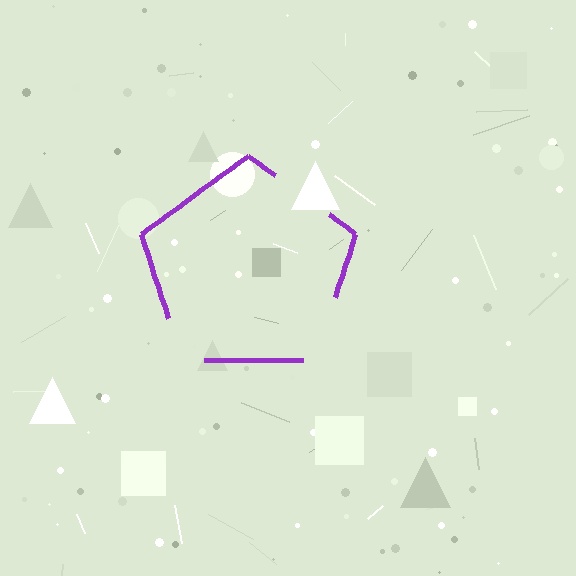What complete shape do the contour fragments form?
The contour fragments form a pentagon.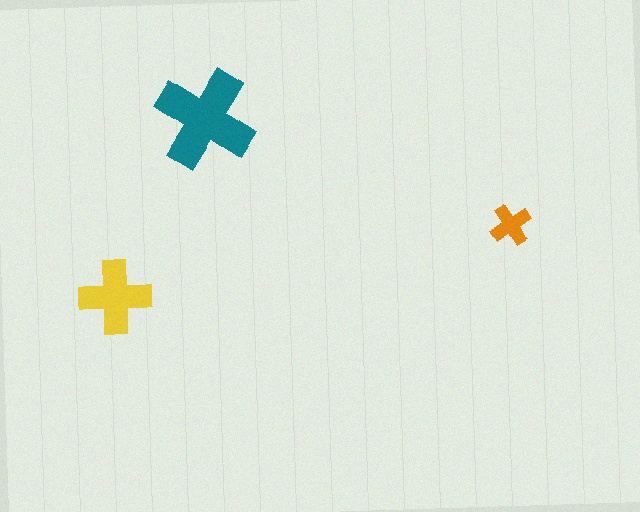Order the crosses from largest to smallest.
the teal one, the yellow one, the orange one.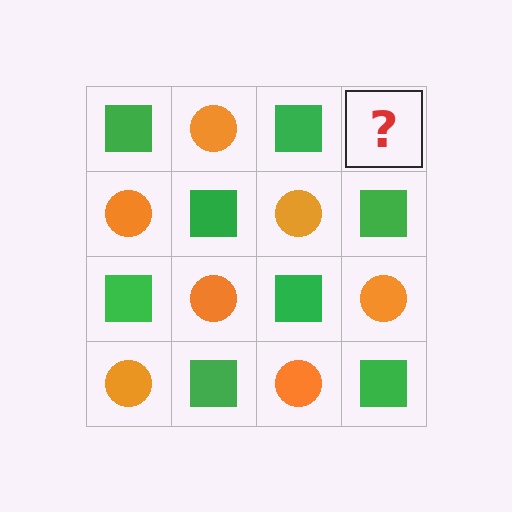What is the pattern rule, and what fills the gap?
The rule is that it alternates green square and orange circle in a checkerboard pattern. The gap should be filled with an orange circle.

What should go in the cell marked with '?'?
The missing cell should contain an orange circle.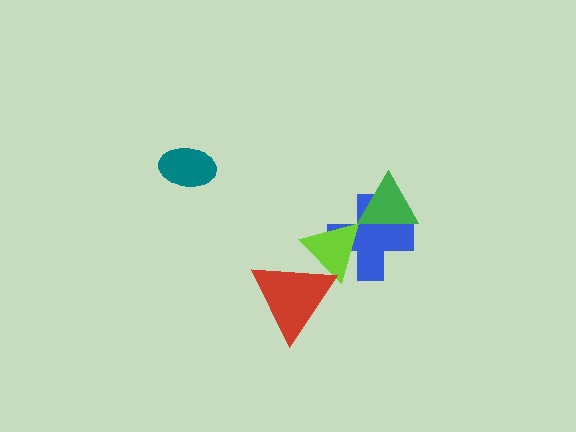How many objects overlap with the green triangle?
1 object overlaps with the green triangle.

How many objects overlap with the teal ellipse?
0 objects overlap with the teal ellipse.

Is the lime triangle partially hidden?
Yes, it is partially covered by another shape.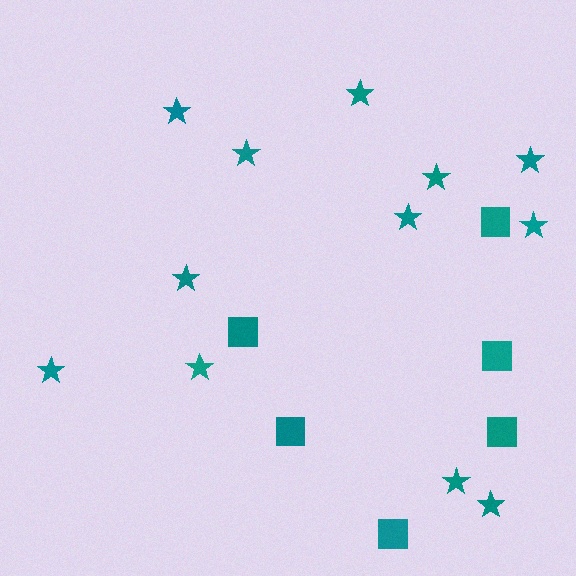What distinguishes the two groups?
There are 2 groups: one group of squares (6) and one group of stars (12).